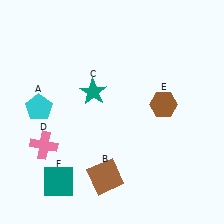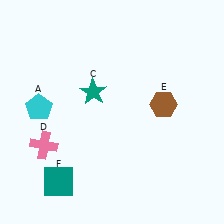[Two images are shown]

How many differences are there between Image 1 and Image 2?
There is 1 difference between the two images.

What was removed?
The brown square (B) was removed in Image 2.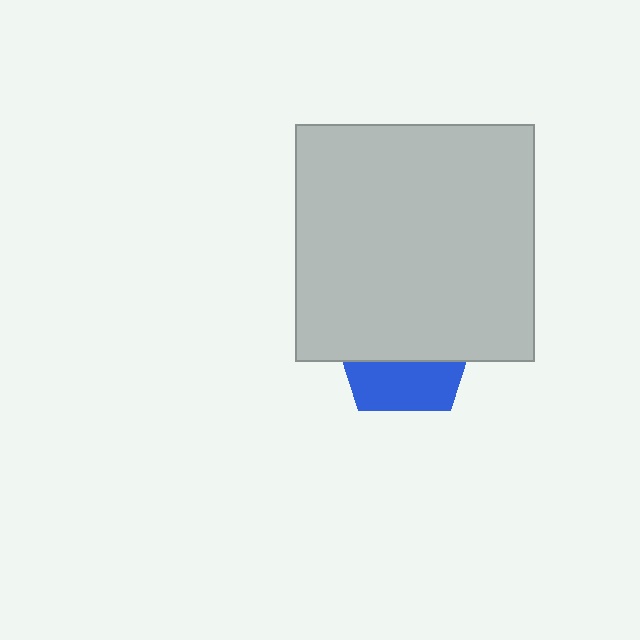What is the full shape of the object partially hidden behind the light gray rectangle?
The partially hidden object is a blue pentagon.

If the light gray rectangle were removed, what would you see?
You would see the complete blue pentagon.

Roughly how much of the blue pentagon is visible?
A small part of it is visible (roughly 37%).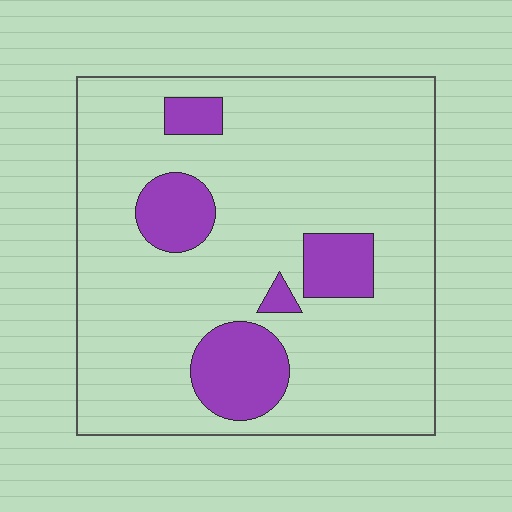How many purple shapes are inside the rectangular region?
5.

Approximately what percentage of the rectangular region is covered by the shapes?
Approximately 15%.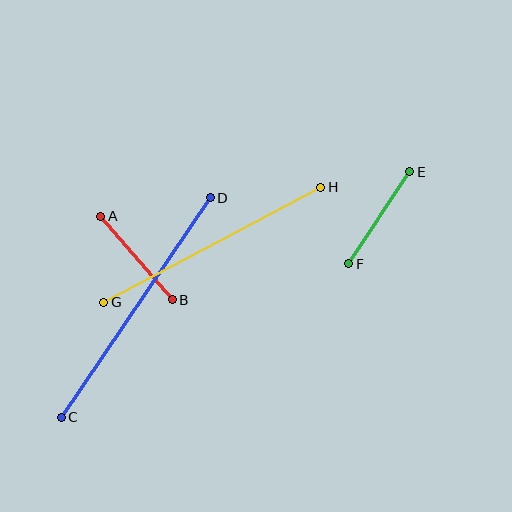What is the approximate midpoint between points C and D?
The midpoint is at approximately (136, 307) pixels.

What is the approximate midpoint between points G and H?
The midpoint is at approximately (212, 245) pixels.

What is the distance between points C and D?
The distance is approximately 265 pixels.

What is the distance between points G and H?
The distance is approximately 246 pixels.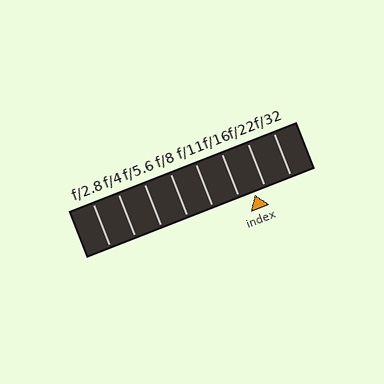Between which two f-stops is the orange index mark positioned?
The index mark is between f/16 and f/22.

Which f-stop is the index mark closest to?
The index mark is closest to f/22.